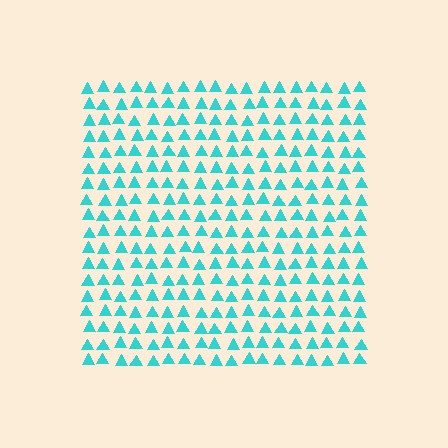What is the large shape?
The large shape is a square.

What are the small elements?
The small elements are triangles.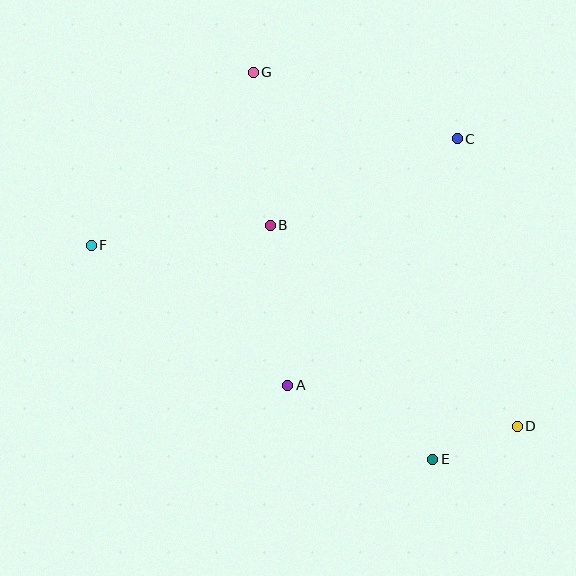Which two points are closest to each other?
Points D and E are closest to each other.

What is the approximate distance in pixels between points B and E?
The distance between B and E is approximately 285 pixels.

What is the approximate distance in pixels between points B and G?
The distance between B and G is approximately 154 pixels.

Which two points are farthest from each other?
Points D and F are farthest from each other.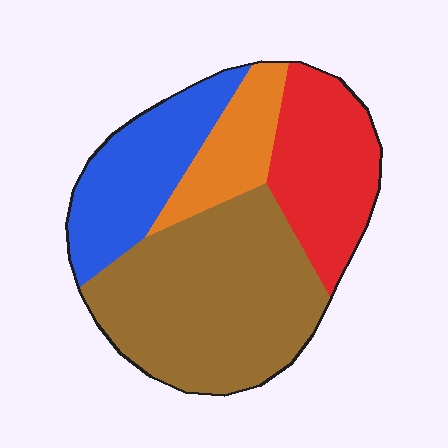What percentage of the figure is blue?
Blue takes up about one fifth (1/5) of the figure.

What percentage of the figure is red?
Red covers 22% of the figure.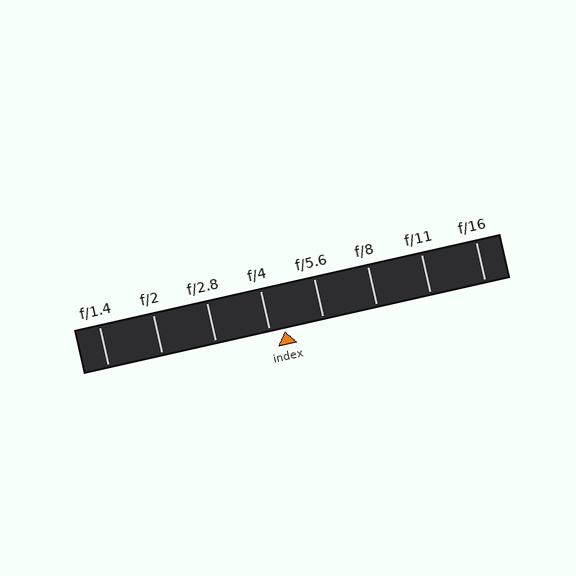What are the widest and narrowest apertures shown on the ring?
The widest aperture shown is f/1.4 and the narrowest is f/16.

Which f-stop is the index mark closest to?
The index mark is closest to f/4.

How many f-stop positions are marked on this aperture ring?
There are 8 f-stop positions marked.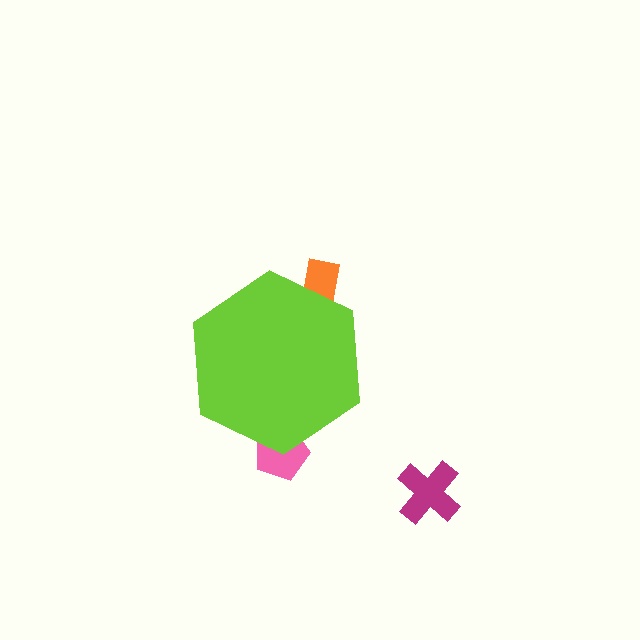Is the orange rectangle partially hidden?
Yes, the orange rectangle is partially hidden behind the lime hexagon.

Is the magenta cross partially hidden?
No, the magenta cross is fully visible.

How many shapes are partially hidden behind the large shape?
2 shapes are partially hidden.